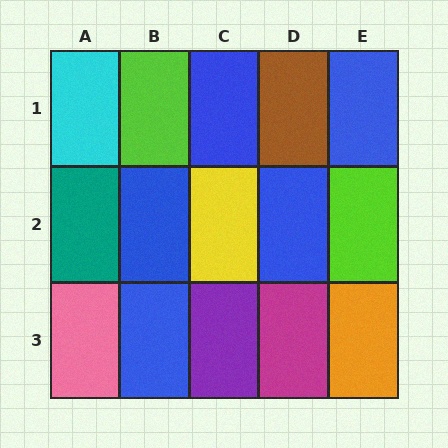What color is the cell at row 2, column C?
Yellow.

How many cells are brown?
1 cell is brown.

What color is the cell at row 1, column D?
Brown.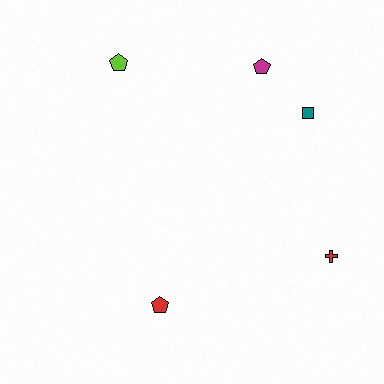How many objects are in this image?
There are 5 objects.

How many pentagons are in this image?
There are 3 pentagons.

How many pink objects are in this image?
There are no pink objects.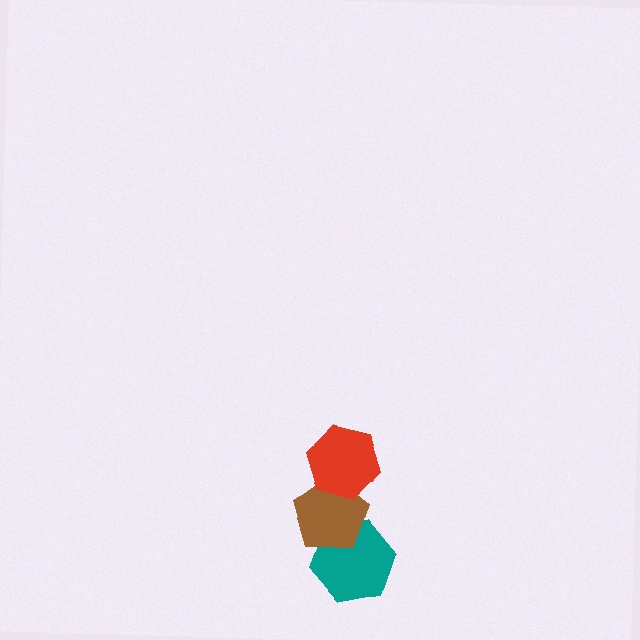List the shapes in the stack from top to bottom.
From top to bottom: the red hexagon, the brown pentagon, the teal hexagon.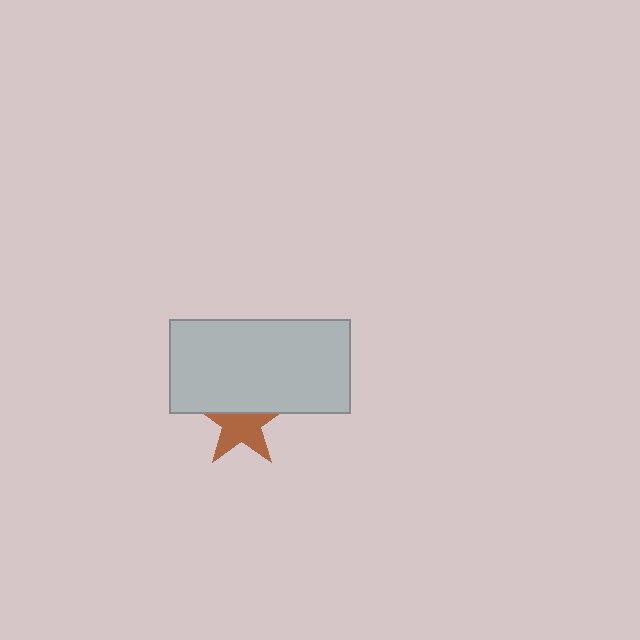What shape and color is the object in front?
The object in front is a light gray rectangle.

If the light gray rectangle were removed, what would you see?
You would see the complete brown star.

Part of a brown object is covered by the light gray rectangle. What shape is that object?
It is a star.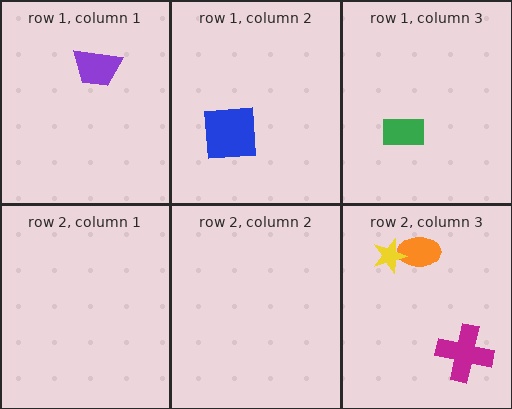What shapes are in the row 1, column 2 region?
The blue square.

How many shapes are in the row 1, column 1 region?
1.